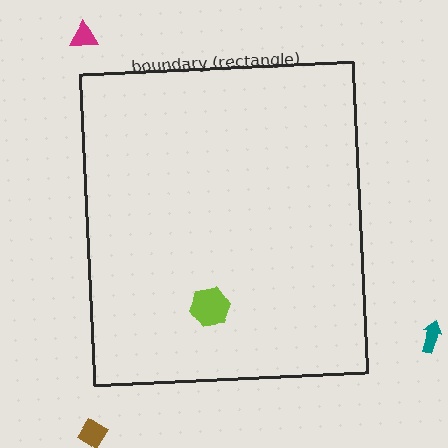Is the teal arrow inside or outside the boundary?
Outside.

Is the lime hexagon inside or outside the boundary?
Inside.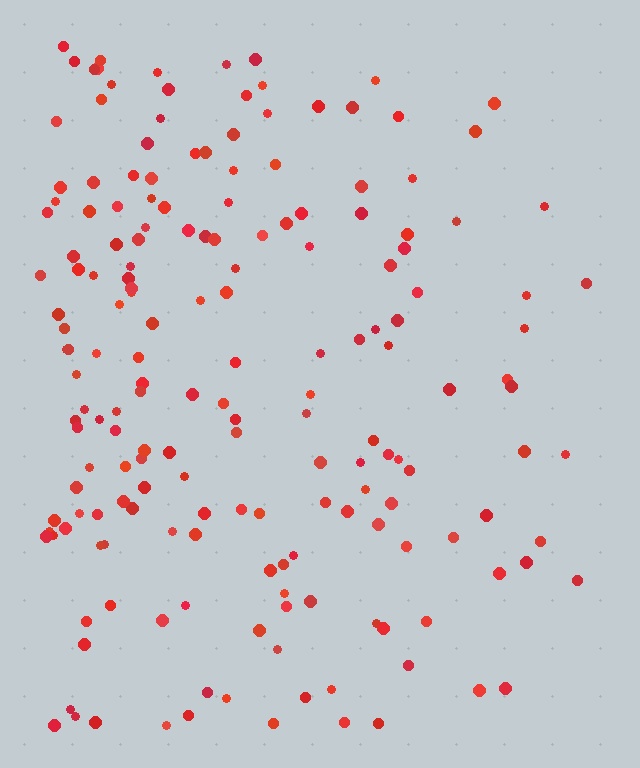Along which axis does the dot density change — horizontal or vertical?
Horizontal.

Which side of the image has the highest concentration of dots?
The left.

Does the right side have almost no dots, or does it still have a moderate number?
Still a moderate number, just noticeably fewer than the left.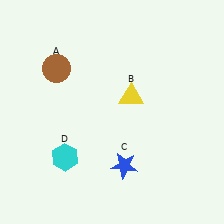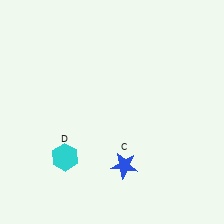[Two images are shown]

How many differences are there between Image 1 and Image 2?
There are 2 differences between the two images.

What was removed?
The brown circle (A), the yellow triangle (B) were removed in Image 2.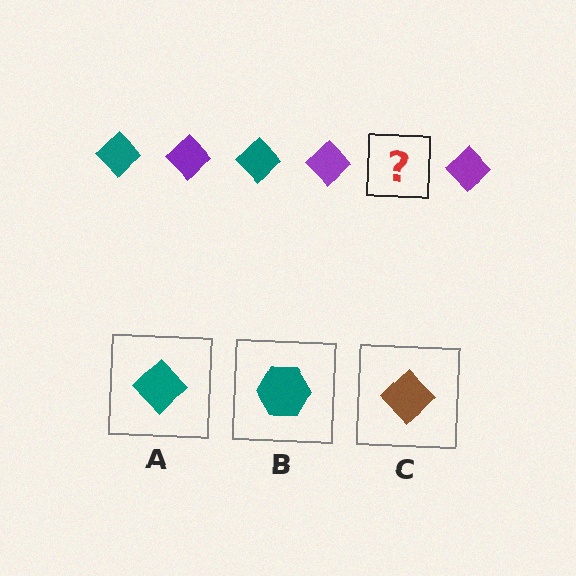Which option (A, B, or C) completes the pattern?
A.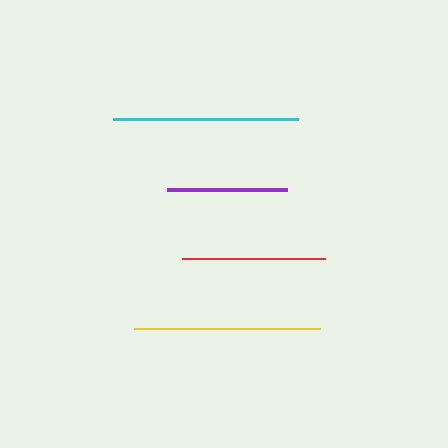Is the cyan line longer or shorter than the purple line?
The cyan line is longer than the purple line.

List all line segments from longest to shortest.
From longest to shortest: yellow, cyan, red, purple.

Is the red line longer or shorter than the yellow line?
The yellow line is longer than the red line.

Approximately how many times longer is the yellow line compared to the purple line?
The yellow line is approximately 1.5 times the length of the purple line.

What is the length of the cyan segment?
The cyan segment is approximately 185 pixels long.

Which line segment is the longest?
The yellow line is the longest at approximately 186 pixels.